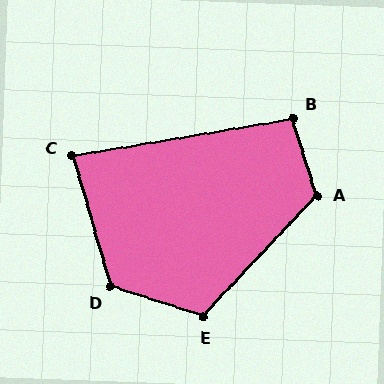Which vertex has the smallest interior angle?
C, at approximately 83 degrees.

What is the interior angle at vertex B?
Approximately 98 degrees (obtuse).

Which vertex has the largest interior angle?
D, at approximately 124 degrees.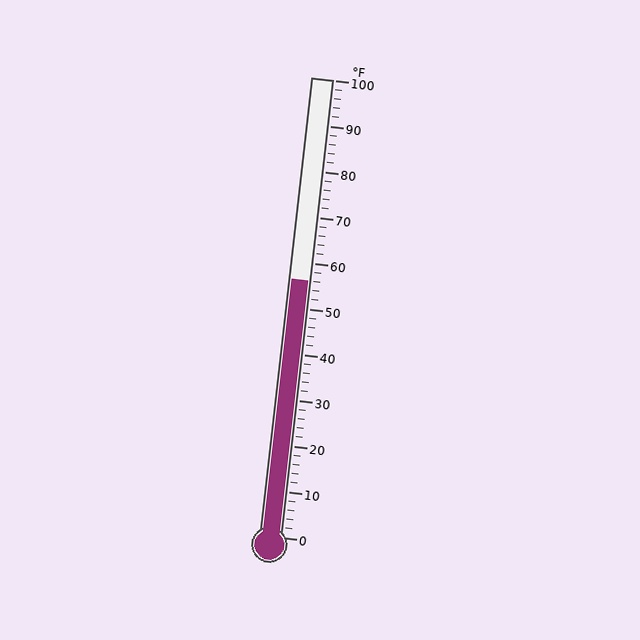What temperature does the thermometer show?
The thermometer shows approximately 56°F.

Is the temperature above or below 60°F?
The temperature is below 60°F.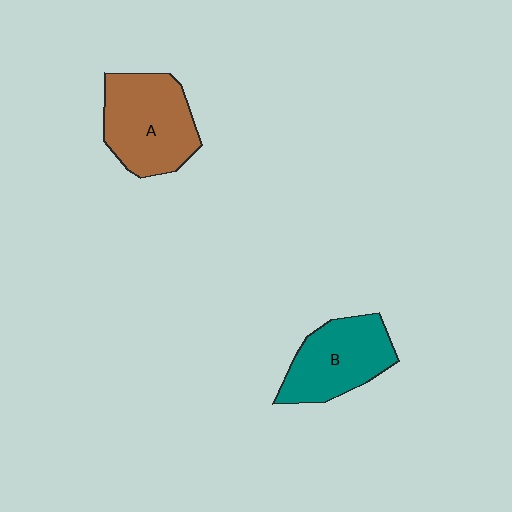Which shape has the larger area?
Shape A (brown).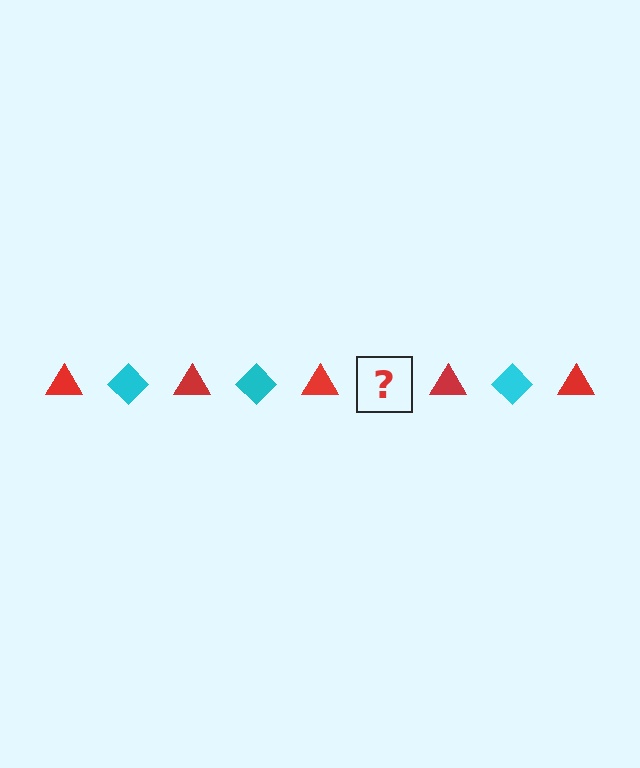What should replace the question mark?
The question mark should be replaced with a cyan diamond.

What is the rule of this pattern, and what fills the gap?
The rule is that the pattern alternates between red triangle and cyan diamond. The gap should be filled with a cyan diamond.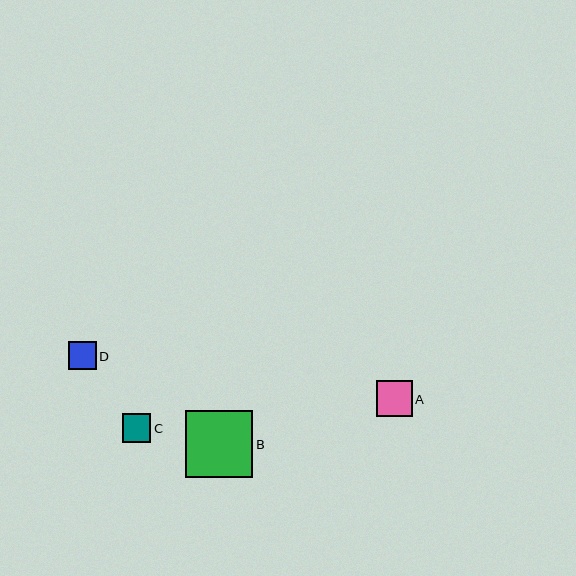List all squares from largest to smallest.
From largest to smallest: B, A, C, D.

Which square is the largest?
Square B is the largest with a size of approximately 67 pixels.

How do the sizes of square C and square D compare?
Square C and square D are approximately the same size.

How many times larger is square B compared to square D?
Square B is approximately 2.4 times the size of square D.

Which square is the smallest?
Square D is the smallest with a size of approximately 28 pixels.